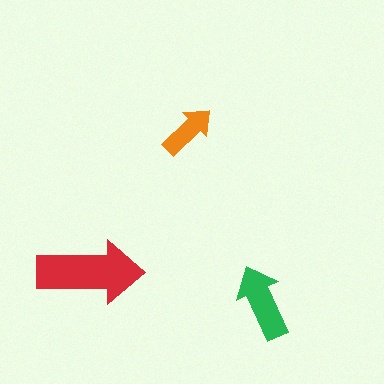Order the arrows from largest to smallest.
the red one, the green one, the orange one.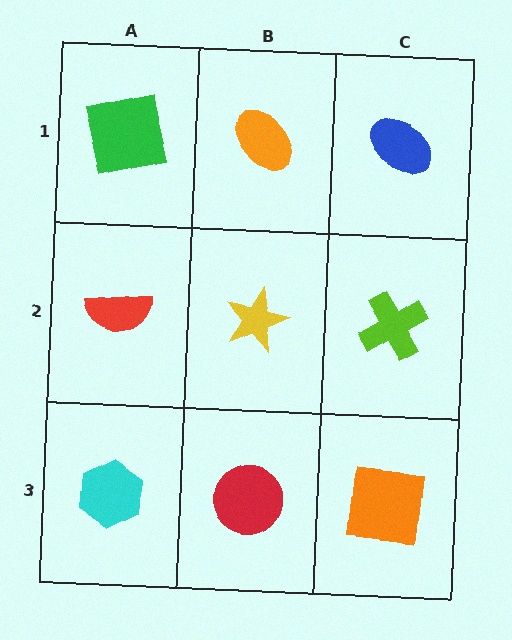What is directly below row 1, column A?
A red semicircle.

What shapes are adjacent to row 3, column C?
A lime cross (row 2, column C), a red circle (row 3, column B).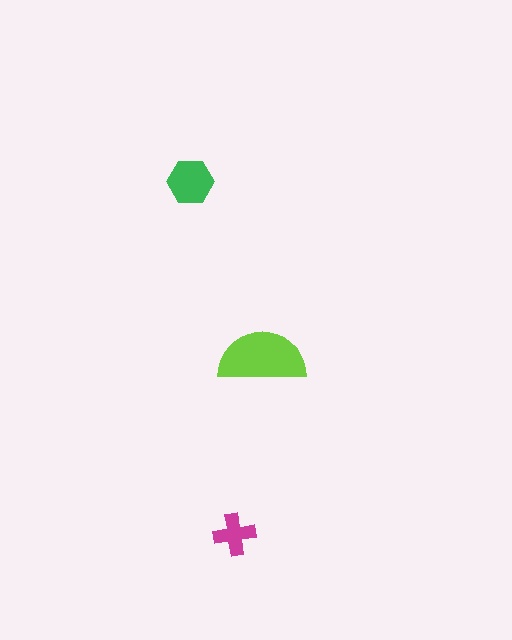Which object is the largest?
The lime semicircle.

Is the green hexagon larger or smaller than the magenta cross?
Larger.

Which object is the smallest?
The magenta cross.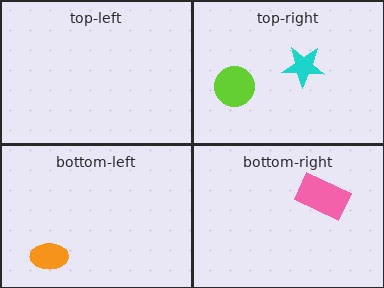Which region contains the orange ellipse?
The bottom-left region.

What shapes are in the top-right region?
The cyan star, the lime circle.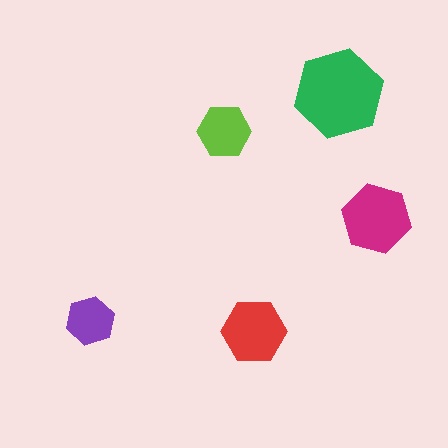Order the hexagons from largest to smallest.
the green one, the magenta one, the red one, the lime one, the purple one.